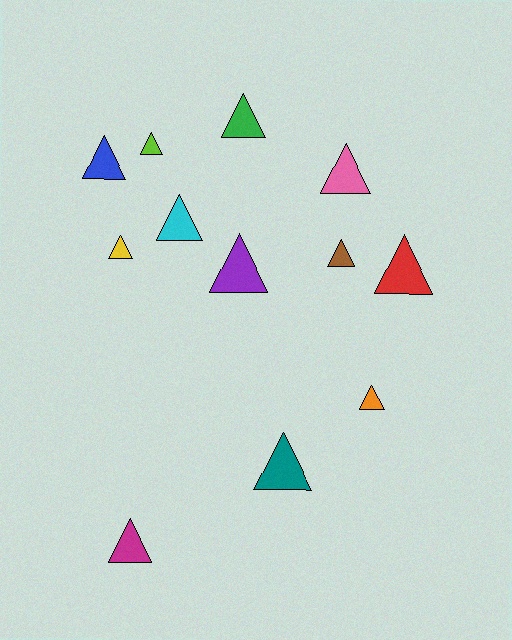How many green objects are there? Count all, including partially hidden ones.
There is 1 green object.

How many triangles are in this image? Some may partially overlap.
There are 12 triangles.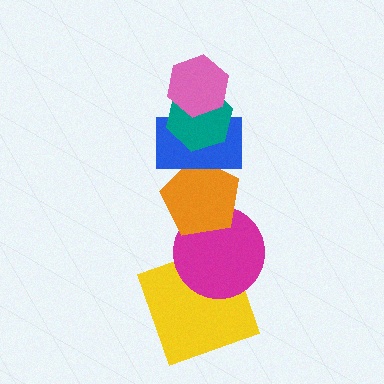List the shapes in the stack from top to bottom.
From top to bottom: the pink hexagon, the teal hexagon, the blue rectangle, the orange pentagon, the magenta circle, the yellow square.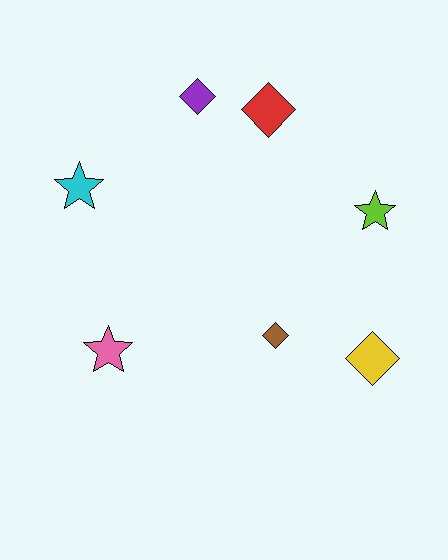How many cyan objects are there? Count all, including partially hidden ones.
There is 1 cyan object.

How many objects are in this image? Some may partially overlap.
There are 7 objects.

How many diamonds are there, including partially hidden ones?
There are 4 diamonds.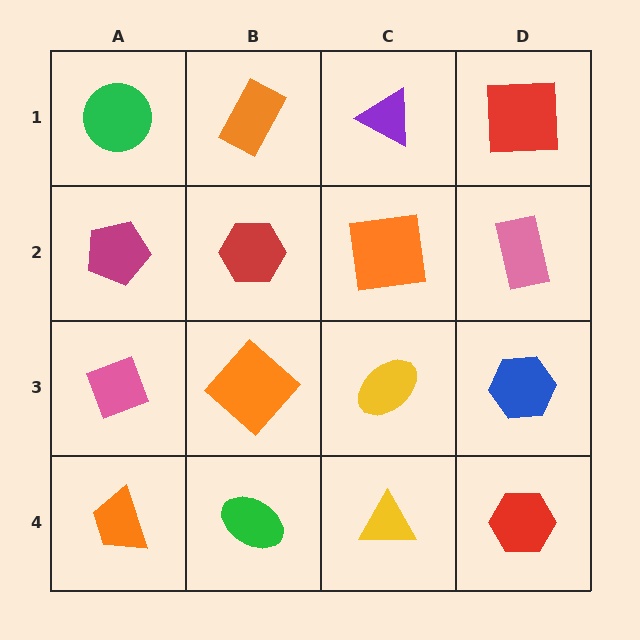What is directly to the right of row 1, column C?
A red square.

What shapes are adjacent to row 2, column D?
A red square (row 1, column D), a blue hexagon (row 3, column D), an orange square (row 2, column C).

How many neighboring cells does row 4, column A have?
2.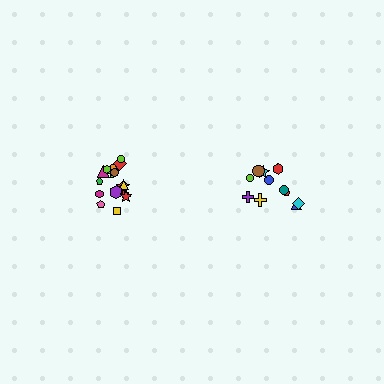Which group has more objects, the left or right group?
The left group.